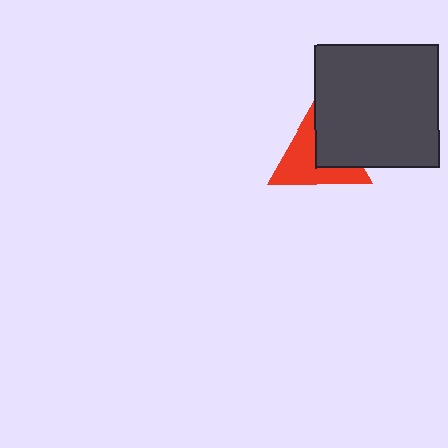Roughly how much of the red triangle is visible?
About half of it is visible (roughly 60%).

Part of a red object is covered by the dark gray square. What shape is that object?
It is a triangle.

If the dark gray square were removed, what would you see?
You would see the complete red triangle.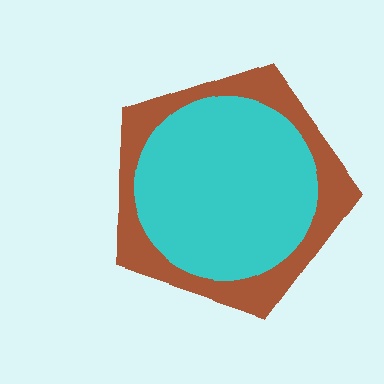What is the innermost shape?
The cyan circle.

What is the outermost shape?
The brown pentagon.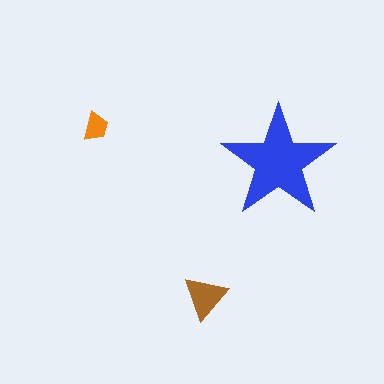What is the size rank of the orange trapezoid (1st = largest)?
3rd.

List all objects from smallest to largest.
The orange trapezoid, the brown triangle, the blue star.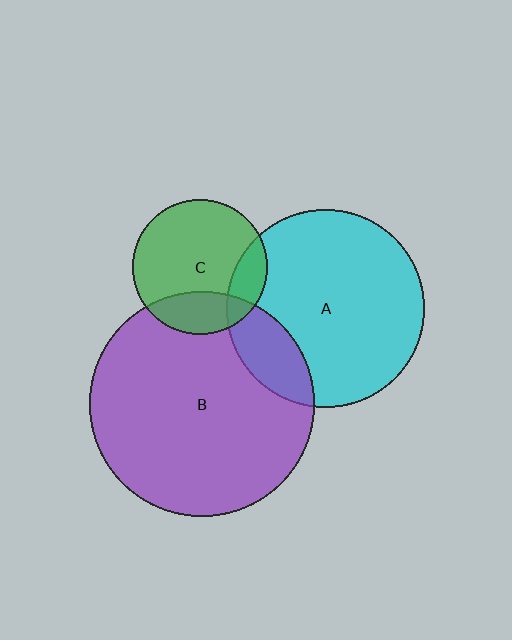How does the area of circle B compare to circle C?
Approximately 2.8 times.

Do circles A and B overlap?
Yes.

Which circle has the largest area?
Circle B (purple).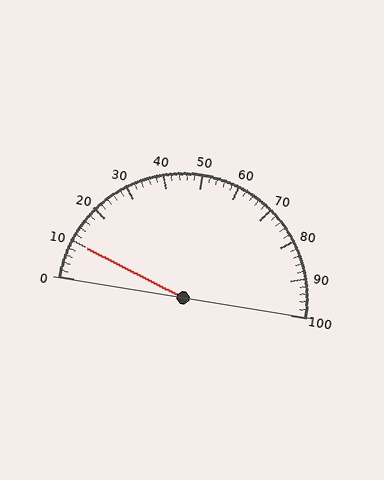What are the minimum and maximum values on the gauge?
The gauge ranges from 0 to 100.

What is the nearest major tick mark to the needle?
The nearest major tick mark is 10.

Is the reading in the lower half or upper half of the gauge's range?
The reading is in the lower half of the range (0 to 100).